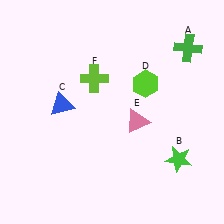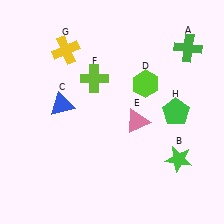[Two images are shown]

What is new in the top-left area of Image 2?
A yellow cross (G) was added in the top-left area of Image 2.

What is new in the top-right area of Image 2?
A green pentagon (H) was added in the top-right area of Image 2.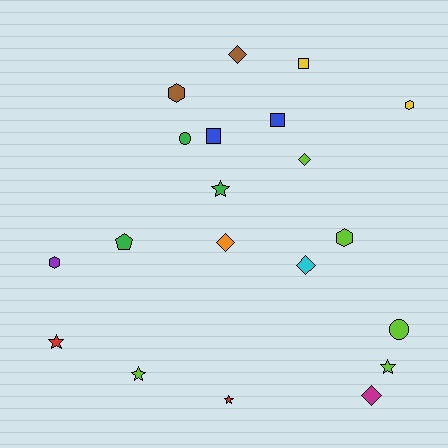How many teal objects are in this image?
There are no teal objects.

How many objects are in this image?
There are 20 objects.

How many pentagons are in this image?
There is 1 pentagon.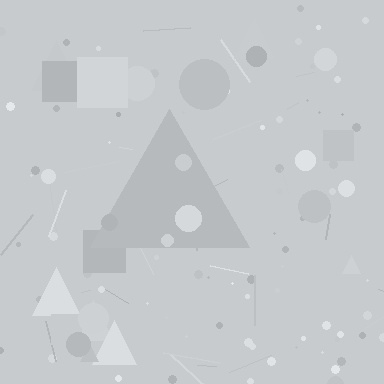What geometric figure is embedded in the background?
A triangle is embedded in the background.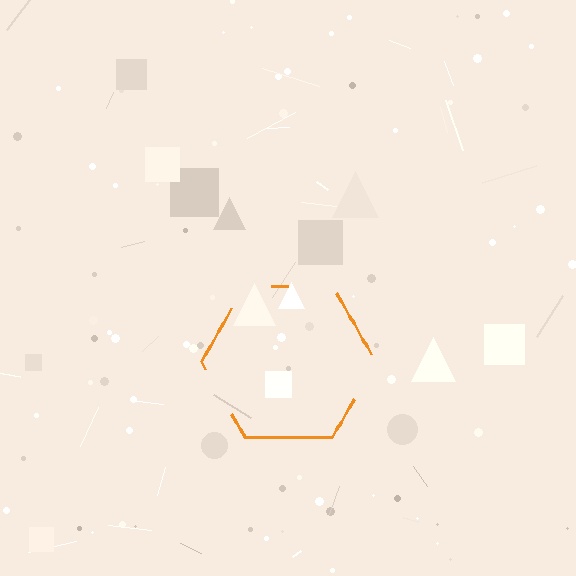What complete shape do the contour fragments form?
The contour fragments form a hexagon.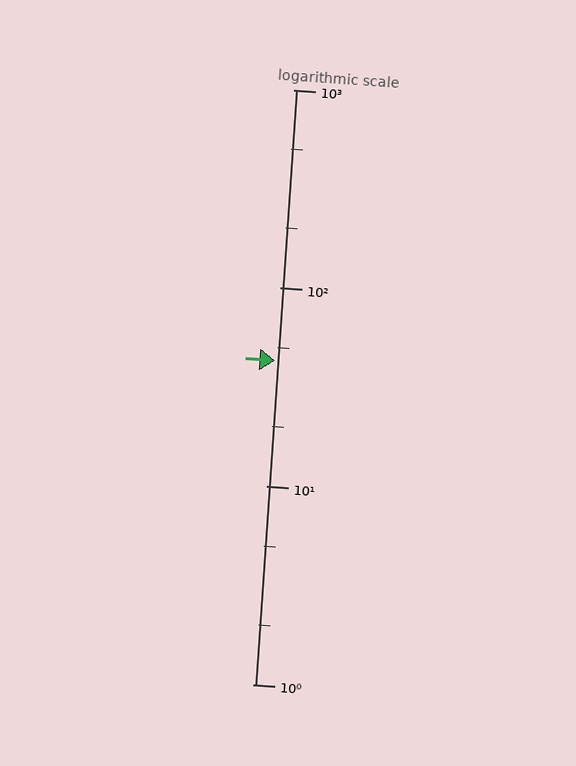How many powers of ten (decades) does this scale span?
The scale spans 3 decades, from 1 to 1000.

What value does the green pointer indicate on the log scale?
The pointer indicates approximately 43.